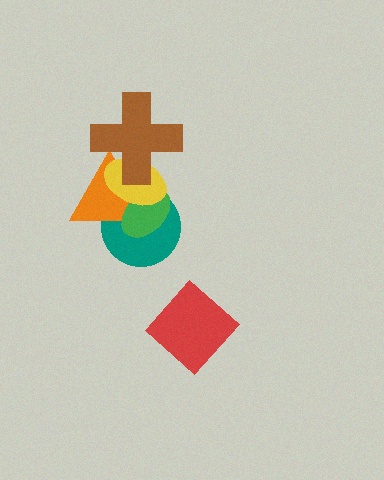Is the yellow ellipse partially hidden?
Yes, it is partially covered by another shape.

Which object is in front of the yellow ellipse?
The brown cross is in front of the yellow ellipse.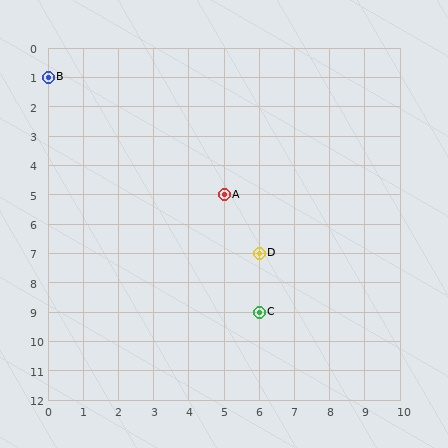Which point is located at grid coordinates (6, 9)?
Point C is at (6, 9).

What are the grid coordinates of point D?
Point D is at grid coordinates (6, 7).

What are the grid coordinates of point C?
Point C is at grid coordinates (6, 9).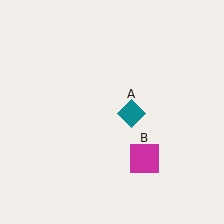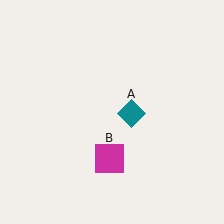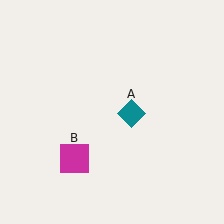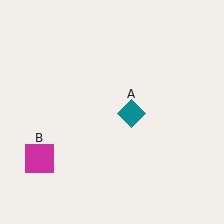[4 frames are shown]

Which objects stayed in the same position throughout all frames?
Teal diamond (object A) remained stationary.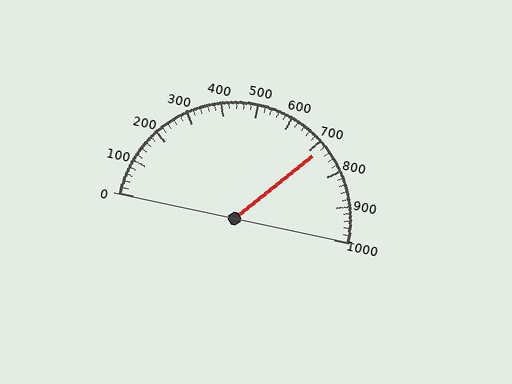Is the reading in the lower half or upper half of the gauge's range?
The reading is in the upper half of the range (0 to 1000).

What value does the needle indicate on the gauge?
The needle indicates approximately 720.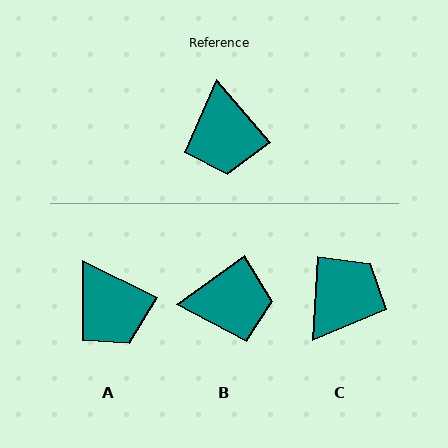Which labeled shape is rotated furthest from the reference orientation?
C, about 136 degrees away.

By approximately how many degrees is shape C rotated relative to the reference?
Approximately 136 degrees counter-clockwise.